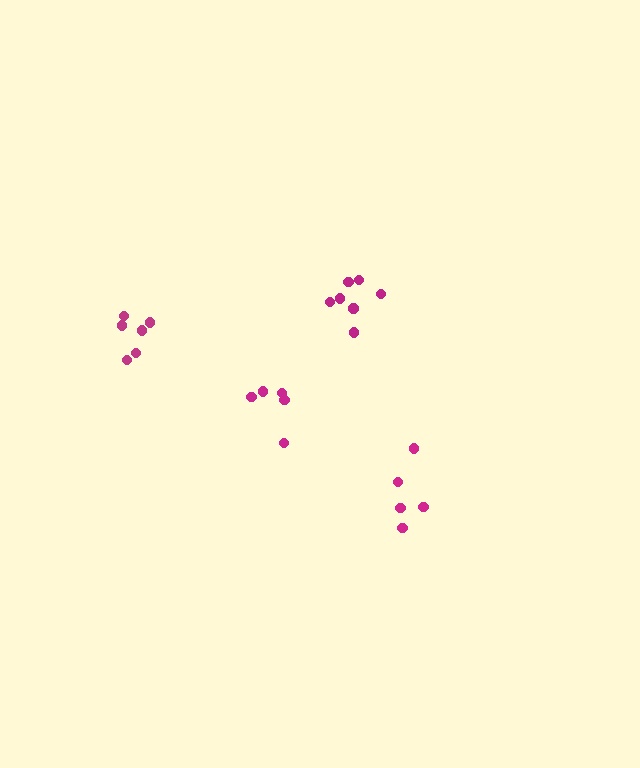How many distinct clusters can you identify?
There are 4 distinct clusters.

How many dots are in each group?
Group 1: 5 dots, Group 2: 6 dots, Group 3: 7 dots, Group 4: 5 dots (23 total).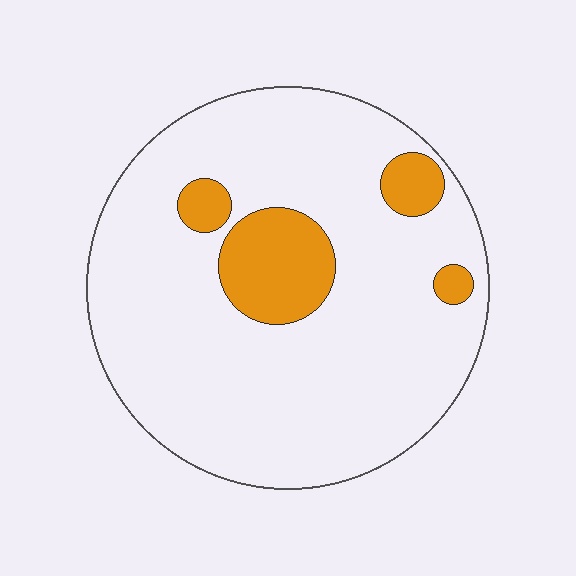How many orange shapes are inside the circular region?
4.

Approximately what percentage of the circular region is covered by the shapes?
Approximately 15%.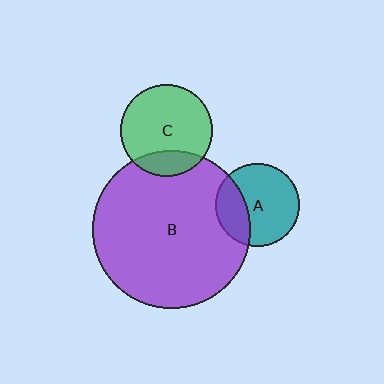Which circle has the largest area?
Circle B (purple).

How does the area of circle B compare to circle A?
Approximately 3.6 times.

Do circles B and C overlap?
Yes.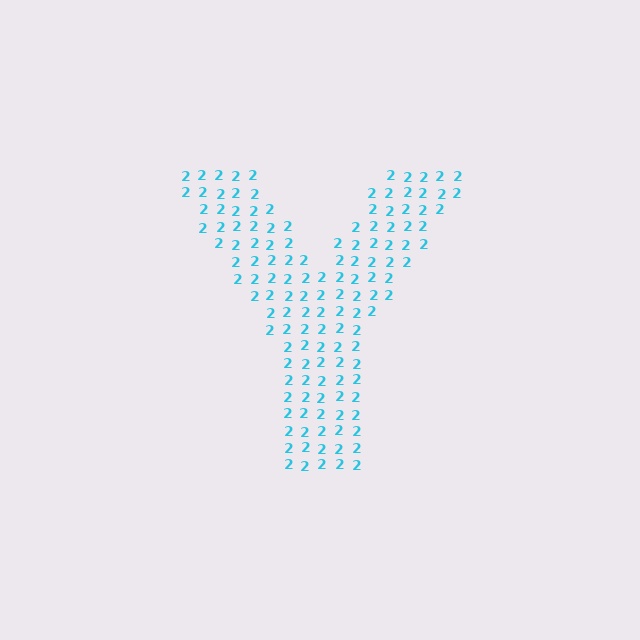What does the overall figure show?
The overall figure shows the letter Y.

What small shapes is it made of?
It is made of small digit 2's.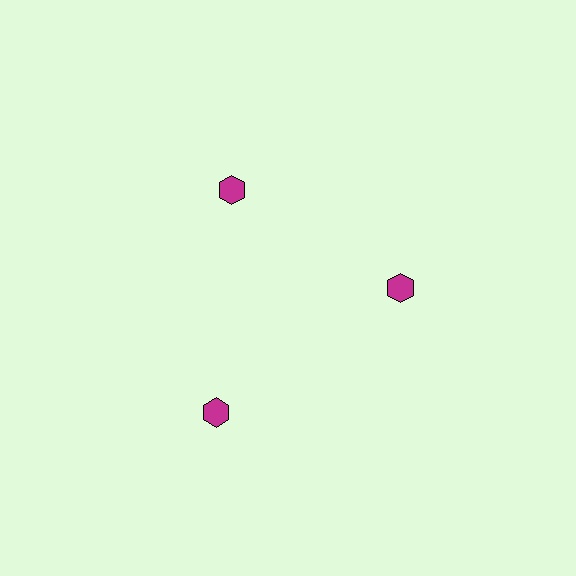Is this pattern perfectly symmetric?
No. The 3 magenta hexagons are arranged in a ring, but one element near the 7 o'clock position is pushed outward from the center, breaking the 3-fold rotational symmetry.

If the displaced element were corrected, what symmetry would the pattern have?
It would have 3-fold rotational symmetry — the pattern would map onto itself every 120 degrees.